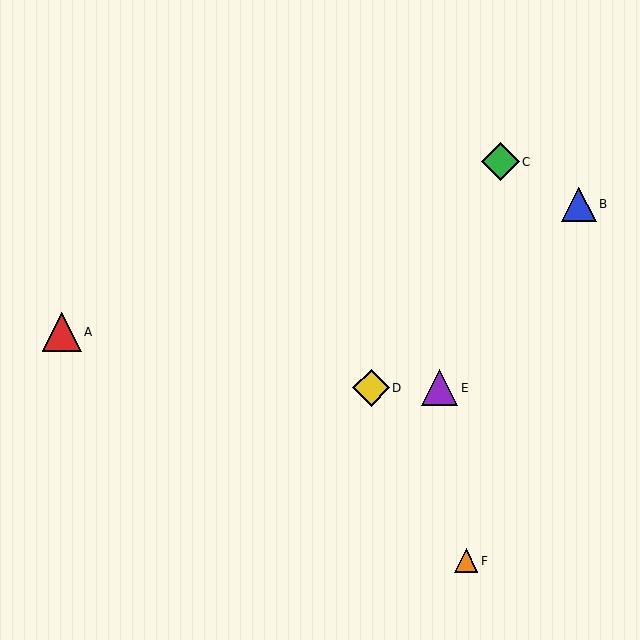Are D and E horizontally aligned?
Yes, both are at y≈388.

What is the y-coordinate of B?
Object B is at y≈204.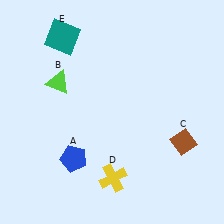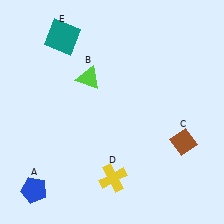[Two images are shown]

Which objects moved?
The objects that moved are: the blue pentagon (A), the lime triangle (B).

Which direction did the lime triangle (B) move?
The lime triangle (B) moved right.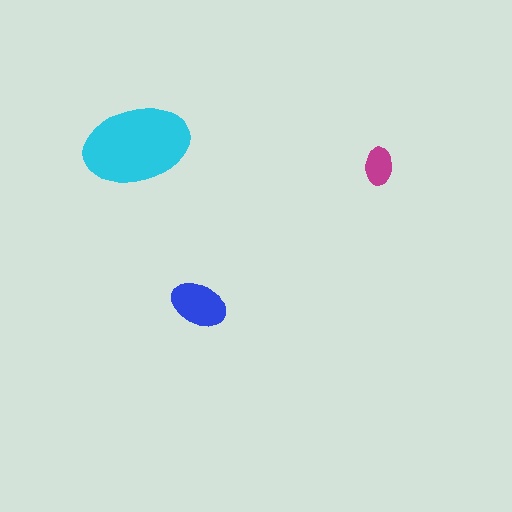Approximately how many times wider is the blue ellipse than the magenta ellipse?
About 1.5 times wider.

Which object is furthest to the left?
The cyan ellipse is leftmost.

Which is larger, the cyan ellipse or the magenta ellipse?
The cyan one.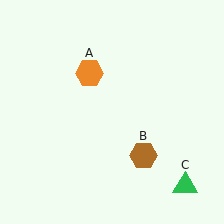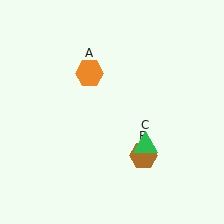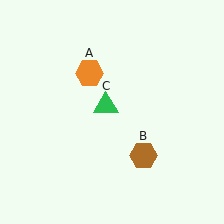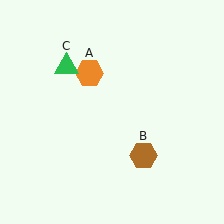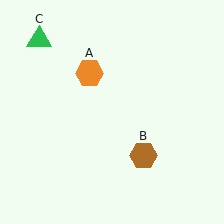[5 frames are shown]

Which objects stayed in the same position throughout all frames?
Orange hexagon (object A) and brown hexagon (object B) remained stationary.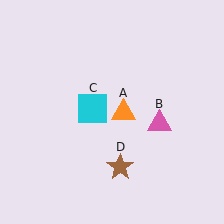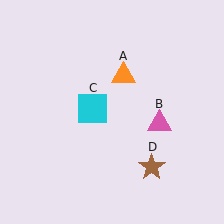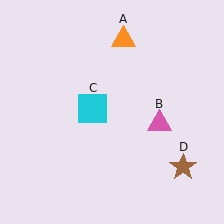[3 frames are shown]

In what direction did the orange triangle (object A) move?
The orange triangle (object A) moved up.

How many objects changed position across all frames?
2 objects changed position: orange triangle (object A), brown star (object D).